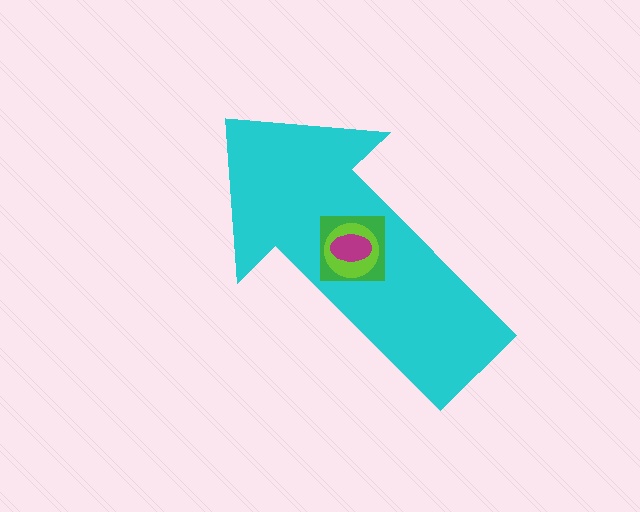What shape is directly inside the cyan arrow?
The green square.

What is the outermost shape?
The cyan arrow.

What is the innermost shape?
The magenta ellipse.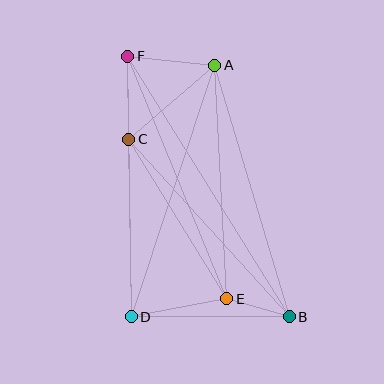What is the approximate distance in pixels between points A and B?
The distance between A and B is approximately 262 pixels.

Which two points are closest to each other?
Points B and E are closest to each other.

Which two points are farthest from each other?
Points B and F are farthest from each other.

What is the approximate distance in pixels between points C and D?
The distance between C and D is approximately 177 pixels.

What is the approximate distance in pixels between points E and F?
The distance between E and F is approximately 262 pixels.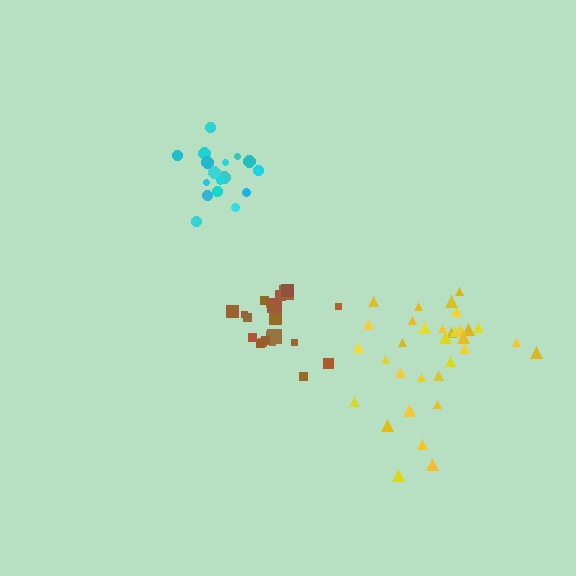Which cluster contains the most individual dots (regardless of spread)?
Yellow (33).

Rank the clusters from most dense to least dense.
brown, cyan, yellow.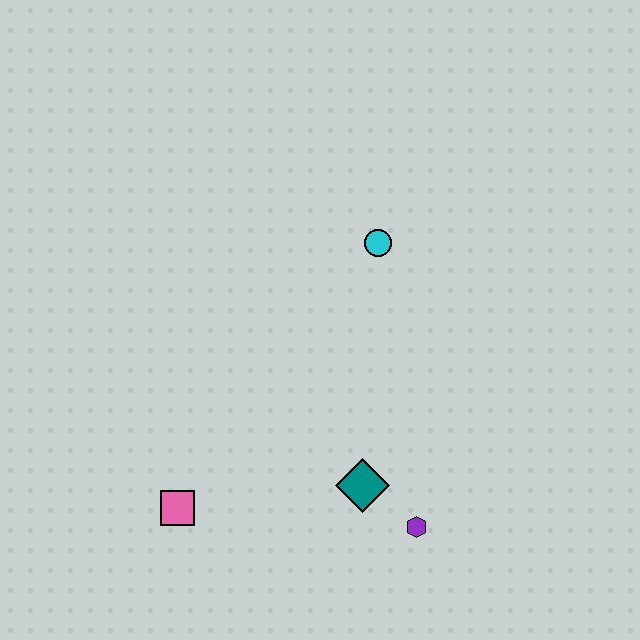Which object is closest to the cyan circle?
The teal diamond is closest to the cyan circle.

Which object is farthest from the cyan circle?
The pink square is farthest from the cyan circle.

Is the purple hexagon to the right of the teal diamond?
Yes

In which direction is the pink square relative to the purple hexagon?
The pink square is to the left of the purple hexagon.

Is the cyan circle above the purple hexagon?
Yes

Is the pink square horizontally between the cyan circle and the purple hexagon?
No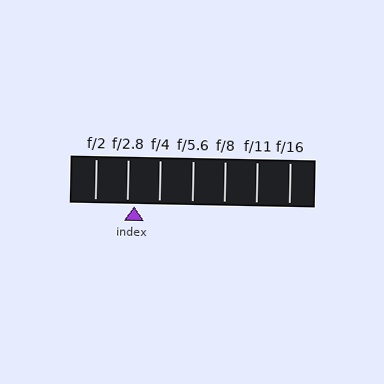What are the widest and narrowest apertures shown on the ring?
The widest aperture shown is f/2 and the narrowest is f/16.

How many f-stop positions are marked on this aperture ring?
There are 7 f-stop positions marked.